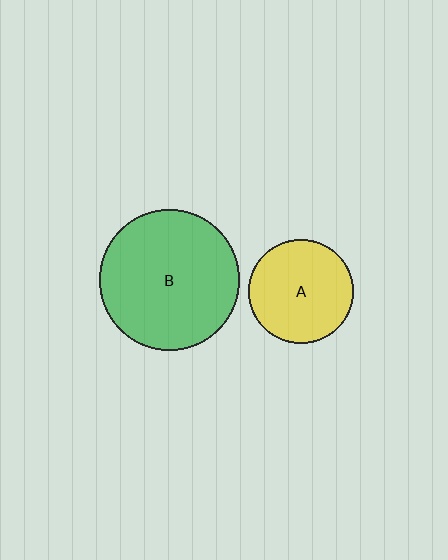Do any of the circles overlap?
No, none of the circles overlap.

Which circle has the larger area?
Circle B (green).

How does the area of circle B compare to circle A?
Approximately 1.8 times.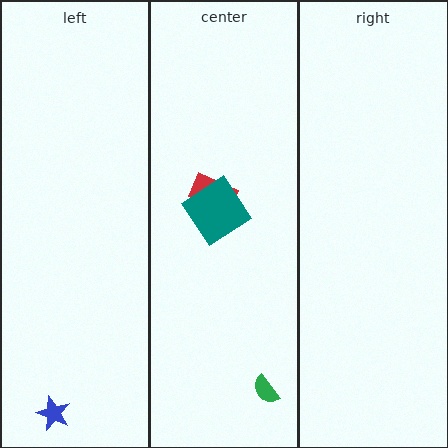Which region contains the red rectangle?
The center region.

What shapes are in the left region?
The blue star.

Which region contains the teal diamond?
The center region.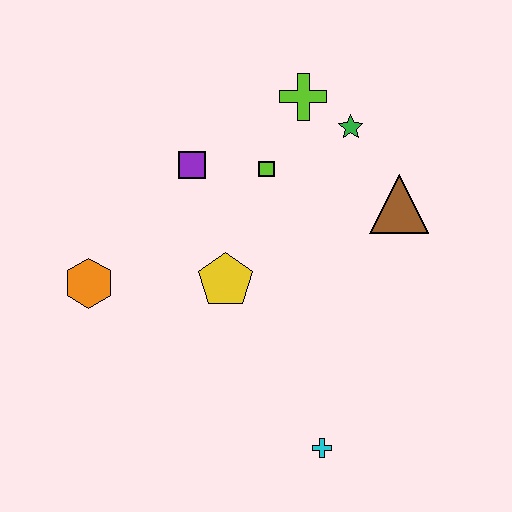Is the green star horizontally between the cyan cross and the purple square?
No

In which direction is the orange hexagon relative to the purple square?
The orange hexagon is below the purple square.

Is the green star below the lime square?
No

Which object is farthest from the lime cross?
The cyan cross is farthest from the lime cross.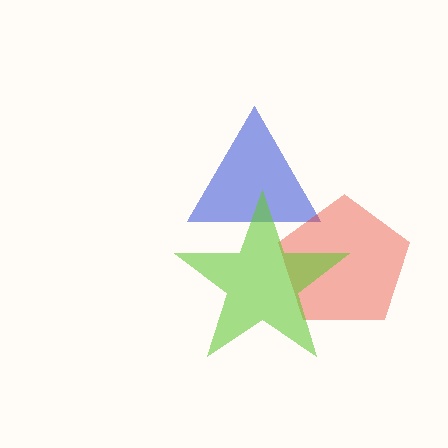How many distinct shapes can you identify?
There are 3 distinct shapes: a blue triangle, a red pentagon, a lime star.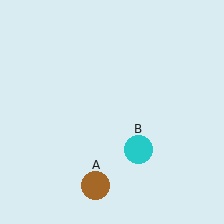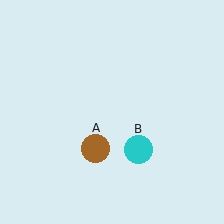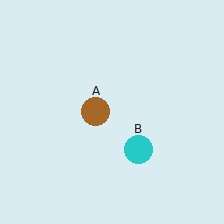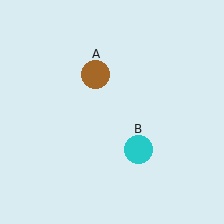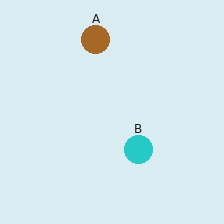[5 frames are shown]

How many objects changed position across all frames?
1 object changed position: brown circle (object A).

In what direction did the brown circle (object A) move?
The brown circle (object A) moved up.